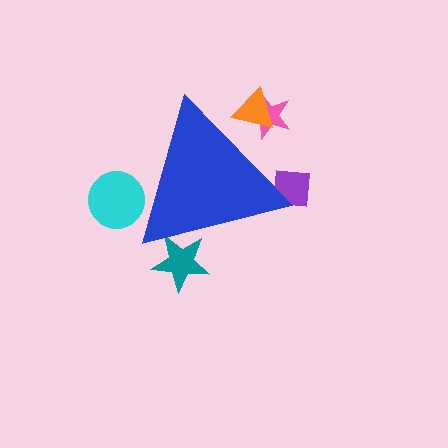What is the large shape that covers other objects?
A blue triangle.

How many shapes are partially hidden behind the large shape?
5 shapes are partially hidden.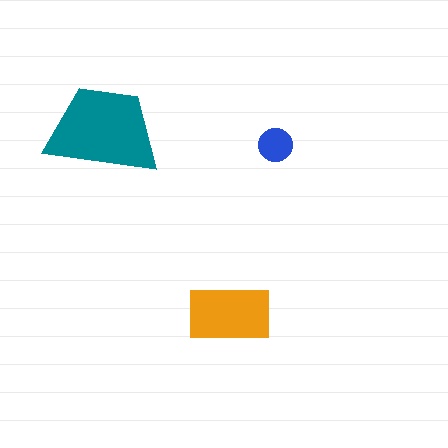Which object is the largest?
The teal trapezoid.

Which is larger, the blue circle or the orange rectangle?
The orange rectangle.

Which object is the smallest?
The blue circle.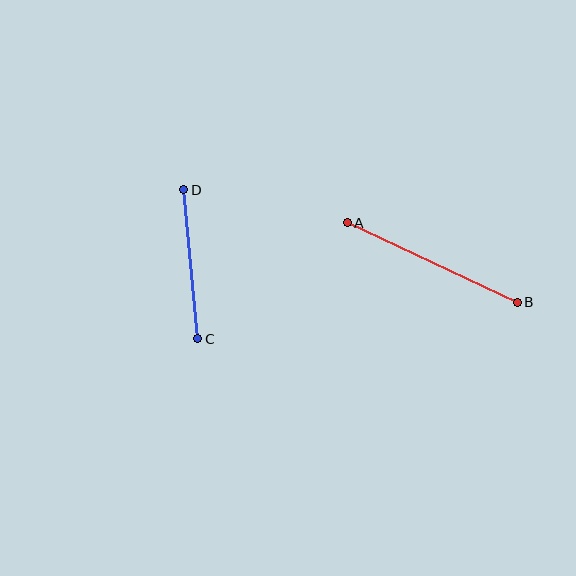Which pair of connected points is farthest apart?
Points A and B are farthest apart.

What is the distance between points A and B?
The distance is approximately 188 pixels.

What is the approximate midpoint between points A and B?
The midpoint is at approximately (432, 263) pixels.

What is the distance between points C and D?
The distance is approximately 149 pixels.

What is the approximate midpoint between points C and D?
The midpoint is at approximately (191, 264) pixels.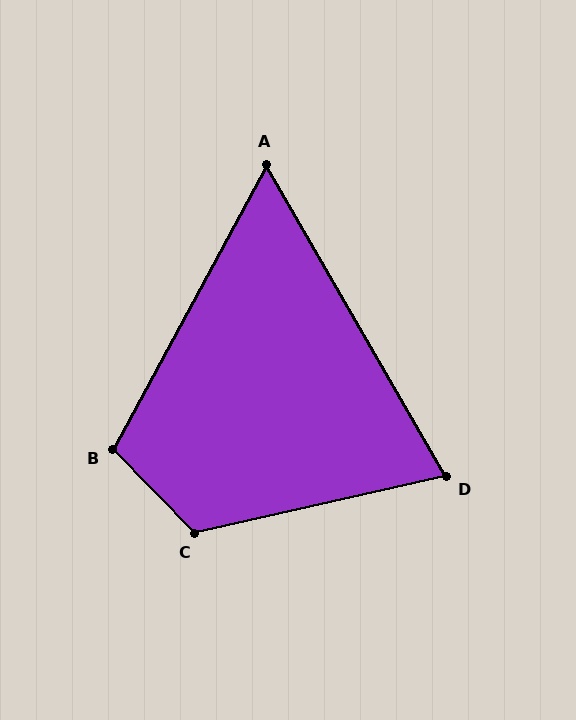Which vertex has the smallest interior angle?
A, at approximately 58 degrees.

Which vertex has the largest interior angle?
C, at approximately 122 degrees.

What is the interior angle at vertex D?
Approximately 73 degrees (acute).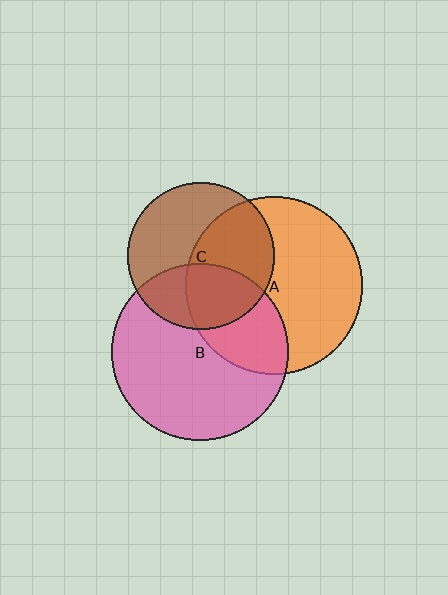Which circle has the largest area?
Circle A (orange).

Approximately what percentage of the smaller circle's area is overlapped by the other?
Approximately 35%.